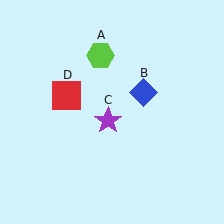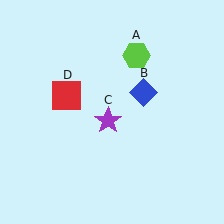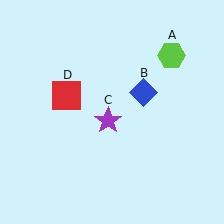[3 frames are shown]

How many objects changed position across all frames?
1 object changed position: lime hexagon (object A).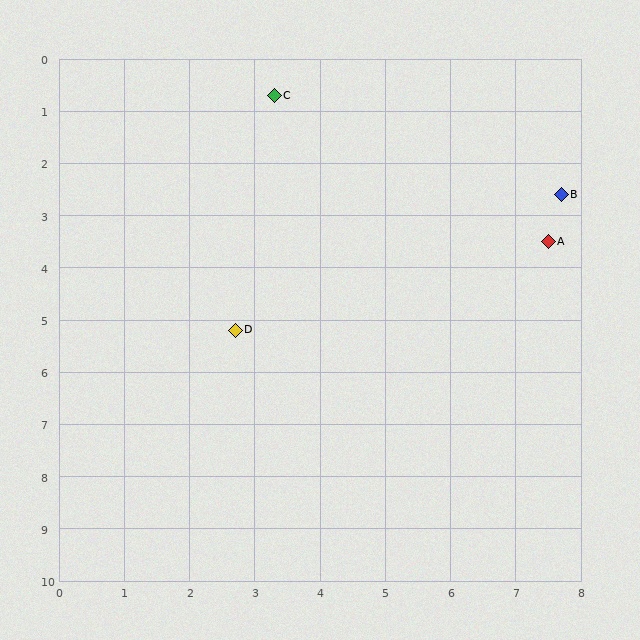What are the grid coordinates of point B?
Point B is at approximately (7.7, 2.6).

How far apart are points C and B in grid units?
Points C and B are about 4.8 grid units apart.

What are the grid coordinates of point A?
Point A is at approximately (7.5, 3.5).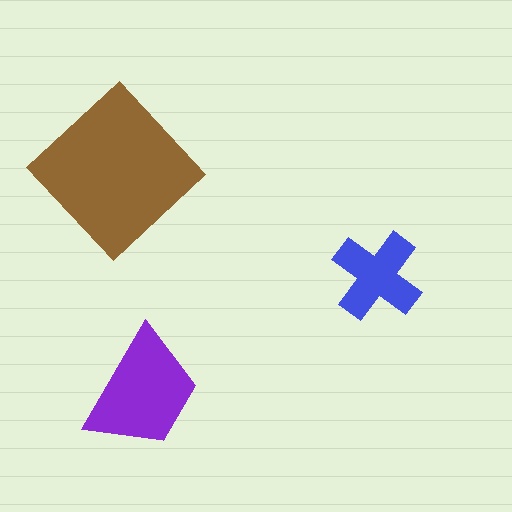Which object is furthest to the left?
The brown diamond is leftmost.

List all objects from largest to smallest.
The brown diamond, the purple trapezoid, the blue cross.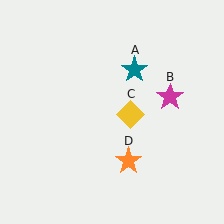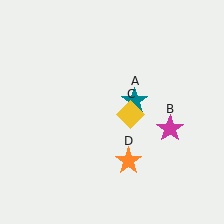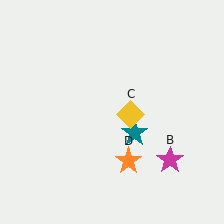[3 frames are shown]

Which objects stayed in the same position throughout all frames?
Yellow diamond (object C) and orange star (object D) remained stationary.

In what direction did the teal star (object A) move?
The teal star (object A) moved down.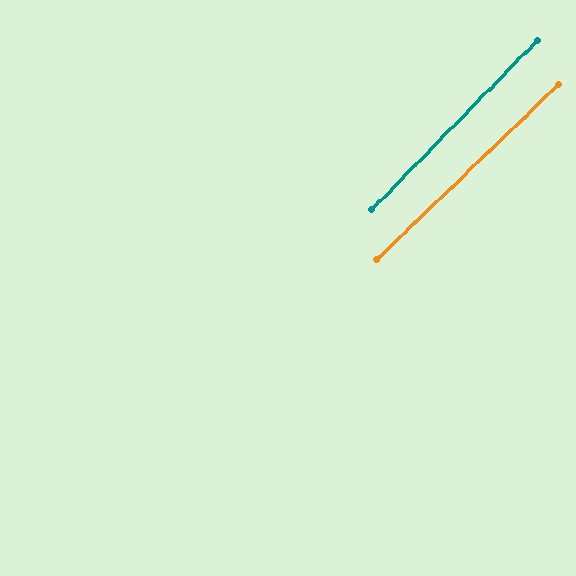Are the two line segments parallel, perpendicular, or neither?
Parallel — their directions differ by only 1.6°.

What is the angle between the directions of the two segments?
Approximately 2 degrees.